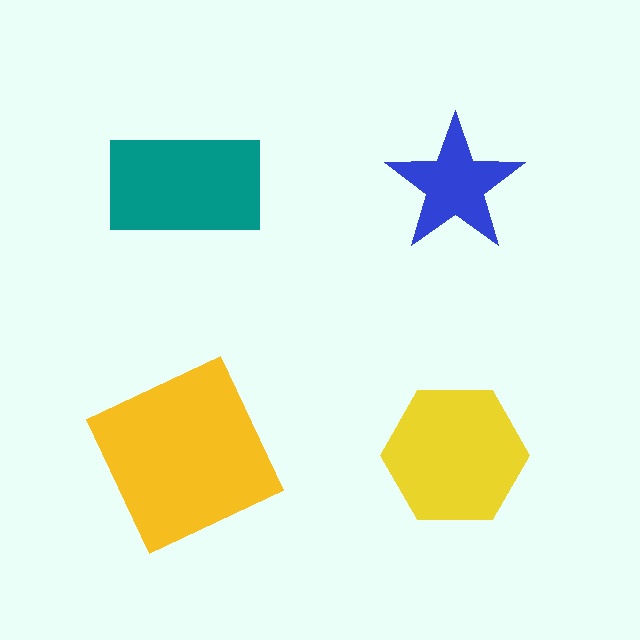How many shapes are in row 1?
2 shapes.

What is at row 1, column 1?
A teal rectangle.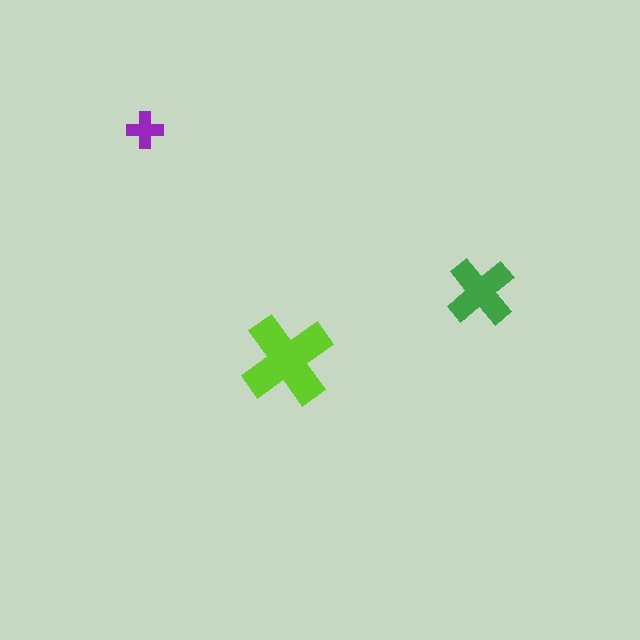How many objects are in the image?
There are 3 objects in the image.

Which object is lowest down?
The lime cross is bottommost.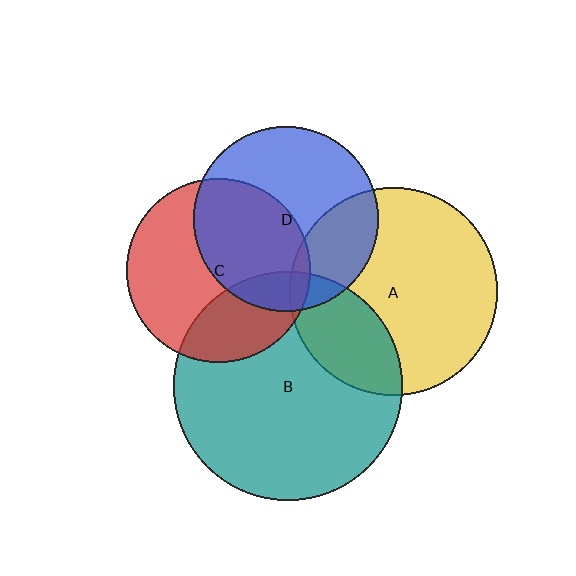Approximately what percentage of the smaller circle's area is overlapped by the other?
Approximately 30%.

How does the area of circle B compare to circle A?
Approximately 1.2 times.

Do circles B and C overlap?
Yes.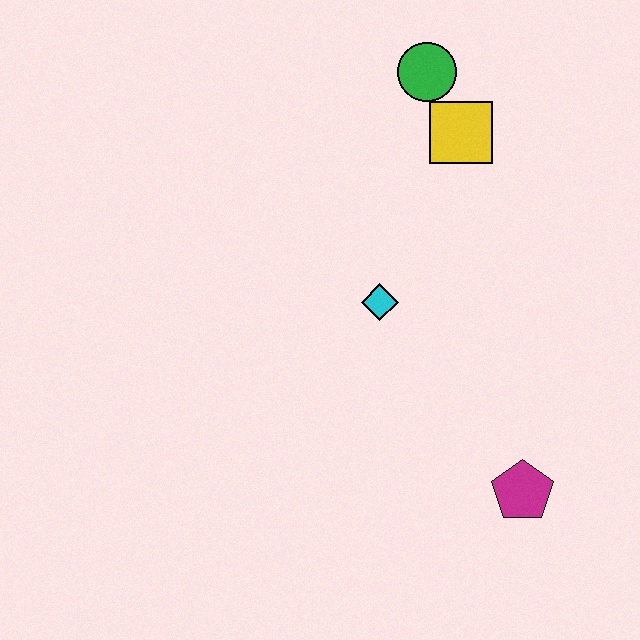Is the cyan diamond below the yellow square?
Yes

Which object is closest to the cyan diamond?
The yellow square is closest to the cyan diamond.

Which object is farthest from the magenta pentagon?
The green circle is farthest from the magenta pentagon.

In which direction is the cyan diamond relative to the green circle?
The cyan diamond is below the green circle.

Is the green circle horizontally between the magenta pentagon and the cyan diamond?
Yes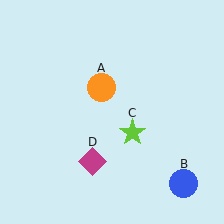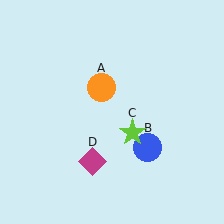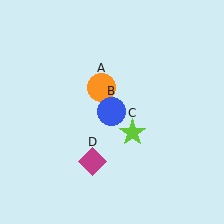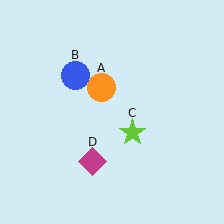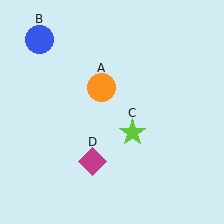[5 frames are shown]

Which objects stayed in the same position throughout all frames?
Orange circle (object A) and lime star (object C) and magenta diamond (object D) remained stationary.